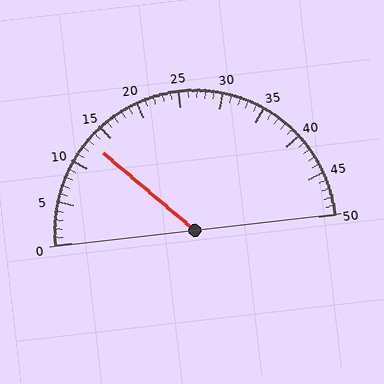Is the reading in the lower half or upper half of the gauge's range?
The reading is in the lower half of the range (0 to 50).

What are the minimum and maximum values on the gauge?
The gauge ranges from 0 to 50.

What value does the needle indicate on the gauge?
The needle indicates approximately 13.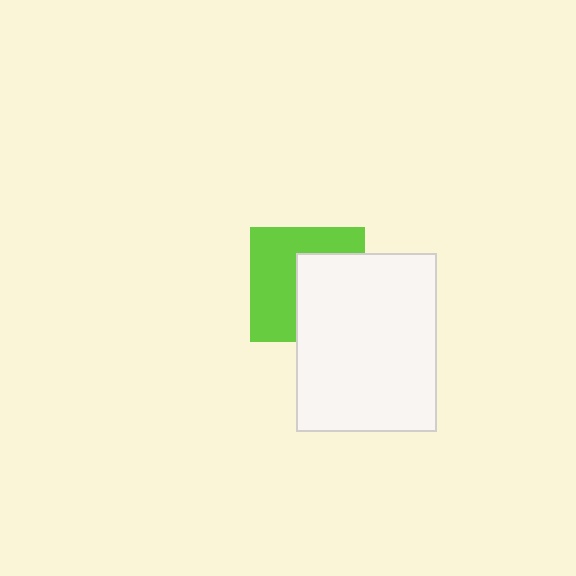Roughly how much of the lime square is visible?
About half of it is visible (roughly 53%).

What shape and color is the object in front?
The object in front is a white rectangle.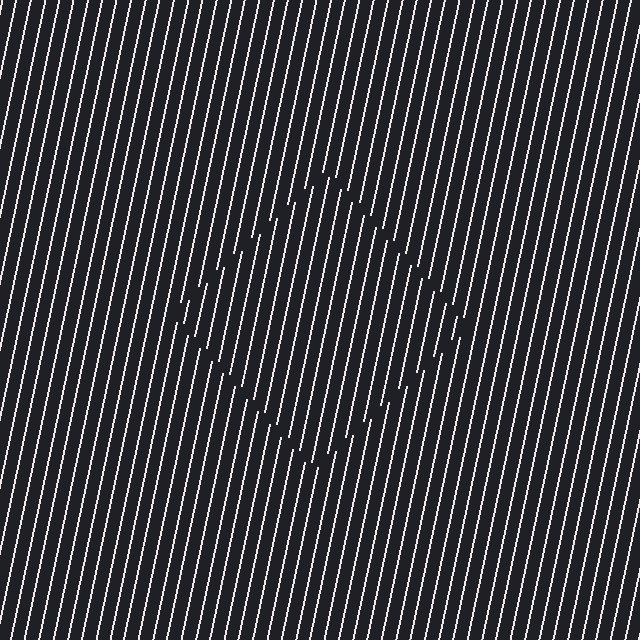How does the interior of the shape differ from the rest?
The interior of the shape contains the same grating, shifted by half a period — the contour is defined by the phase discontinuity where line-ends from the inner and outer gratings abut.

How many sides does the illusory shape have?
4 sides — the line-ends trace a square.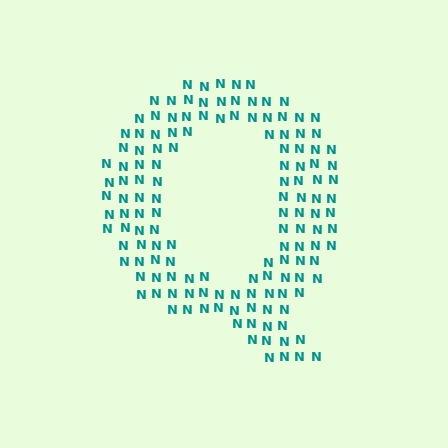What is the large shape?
The large shape is the letter Q.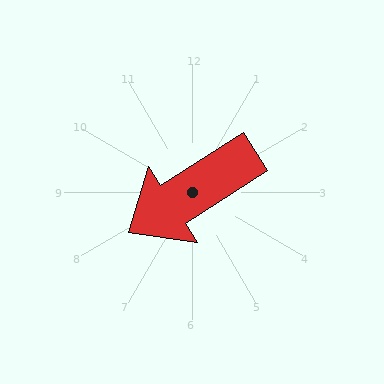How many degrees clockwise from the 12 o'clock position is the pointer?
Approximately 237 degrees.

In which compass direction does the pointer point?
Southwest.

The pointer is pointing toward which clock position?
Roughly 8 o'clock.